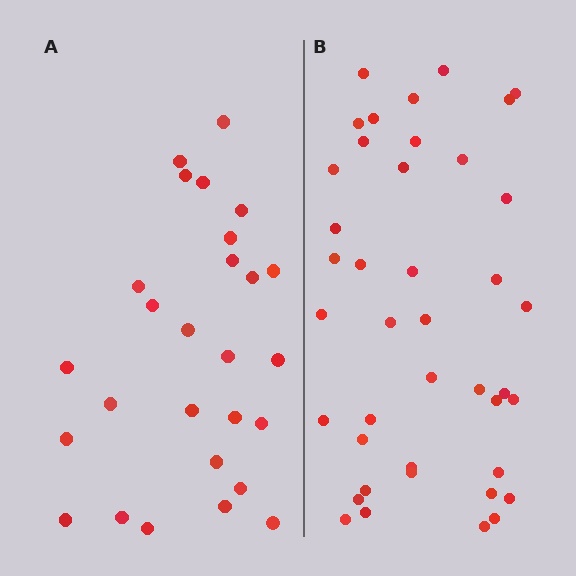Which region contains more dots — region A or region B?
Region B (the right region) has more dots.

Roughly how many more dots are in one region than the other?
Region B has approximately 15 more dots than region A.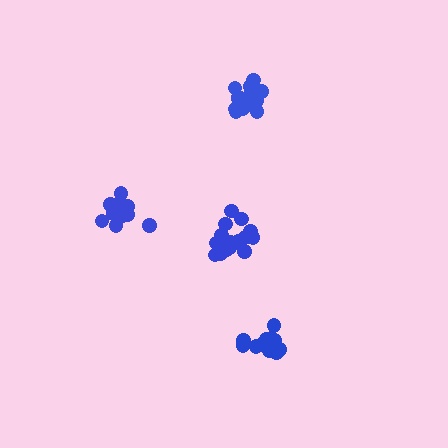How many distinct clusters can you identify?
There are 4 distinct clusters.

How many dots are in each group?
Group 1: 15 dots, Group 2: 16 dots, Group 3: 16 dots, Group 4: 13 dots (60 total).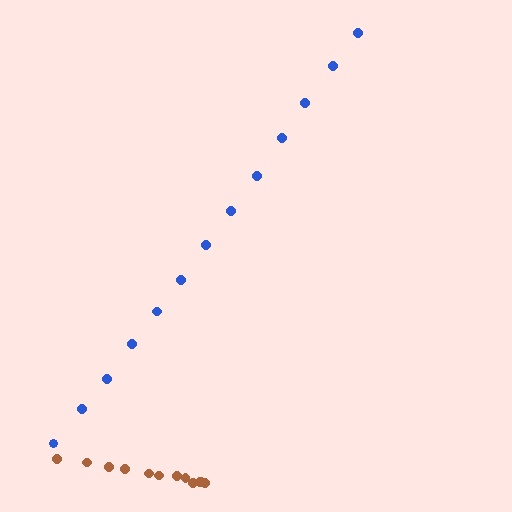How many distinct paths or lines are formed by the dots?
There are 2 distinct paths.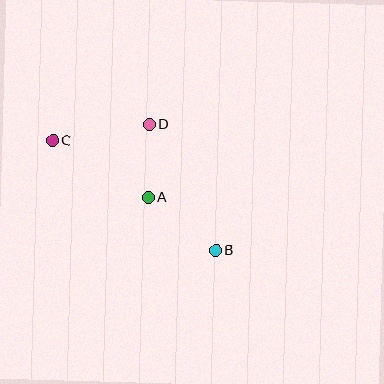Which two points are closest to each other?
Points A and D are closest to each other.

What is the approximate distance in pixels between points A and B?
The distance between A and B is approximately 86 pixels.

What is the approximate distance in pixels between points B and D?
The distance between B and D is approximately 142 pixels.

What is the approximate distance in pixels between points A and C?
The distance between A and C is approximately 111 pixels.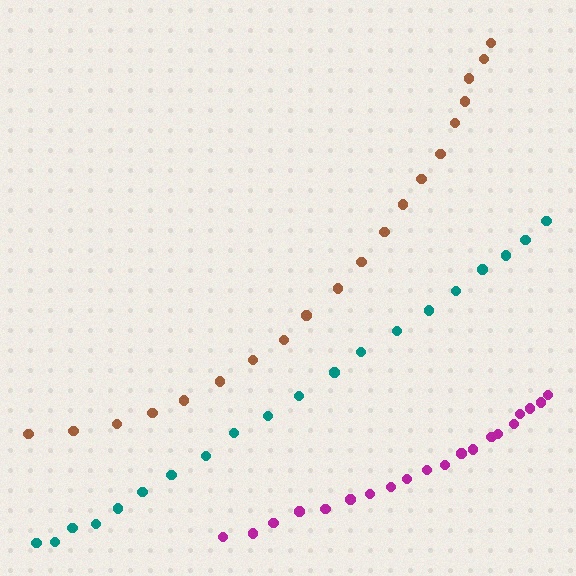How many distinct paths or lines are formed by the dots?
There are 3 distinct paths.